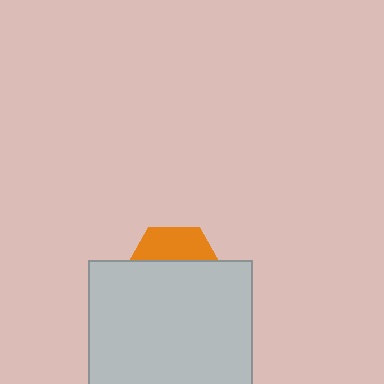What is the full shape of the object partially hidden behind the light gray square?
The partially hidden object is an orange hexagon.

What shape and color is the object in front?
The object in front is a light gray square.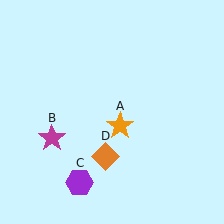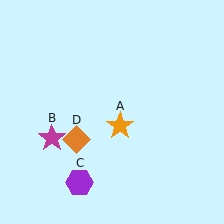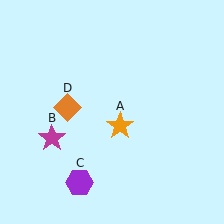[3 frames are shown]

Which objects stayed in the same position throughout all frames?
Orange star (object A) and magenta star (object B) and purple hexagon (object C) remained stationary.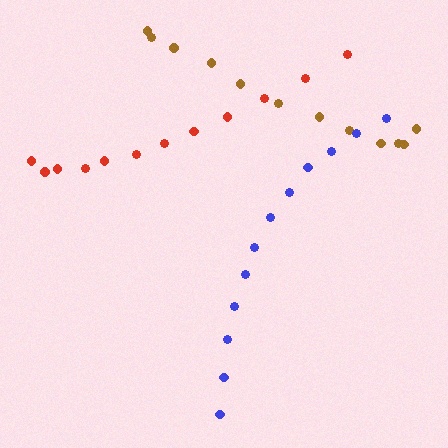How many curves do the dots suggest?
There are 3 distinct paths.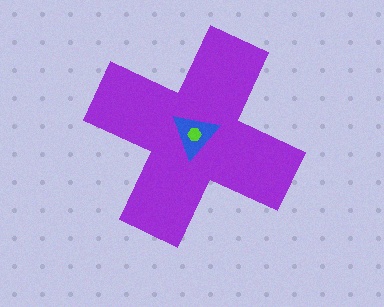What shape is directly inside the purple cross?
The blue triangle.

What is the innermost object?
The lime hexagon.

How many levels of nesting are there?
3.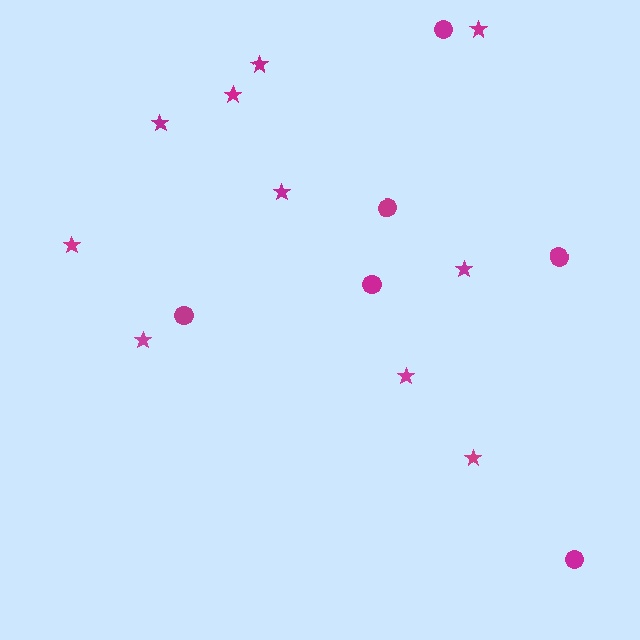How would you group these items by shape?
There are 2 groups: one group of stars (10) and one group of circles (6).